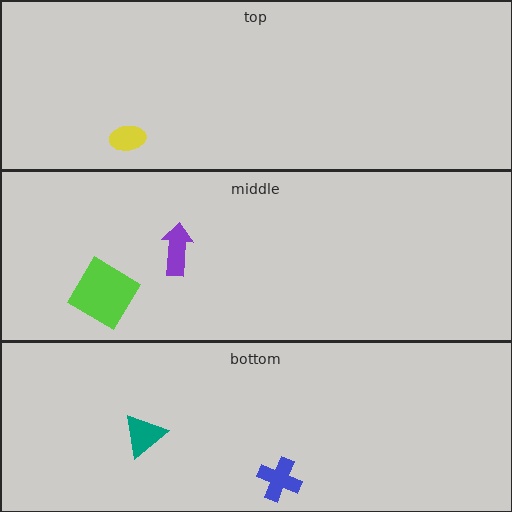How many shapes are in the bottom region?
2.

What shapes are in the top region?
The yellow ellipse.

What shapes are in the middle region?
The purple arrow, the lime diamond.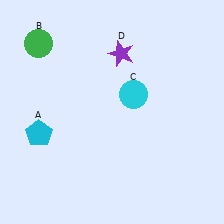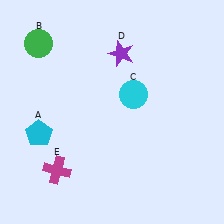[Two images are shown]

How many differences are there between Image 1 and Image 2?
There is 1 difference between the two images.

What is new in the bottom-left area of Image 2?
A magenta cross (E) was added in the bottom-left area of Image 2.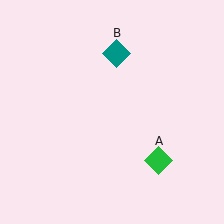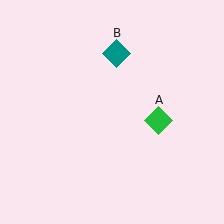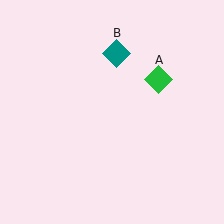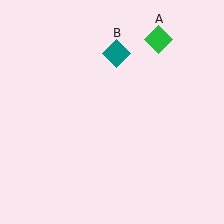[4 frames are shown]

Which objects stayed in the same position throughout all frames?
Teal diamond (object B) remained stationary.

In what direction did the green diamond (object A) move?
The green diamond (object A) moved up.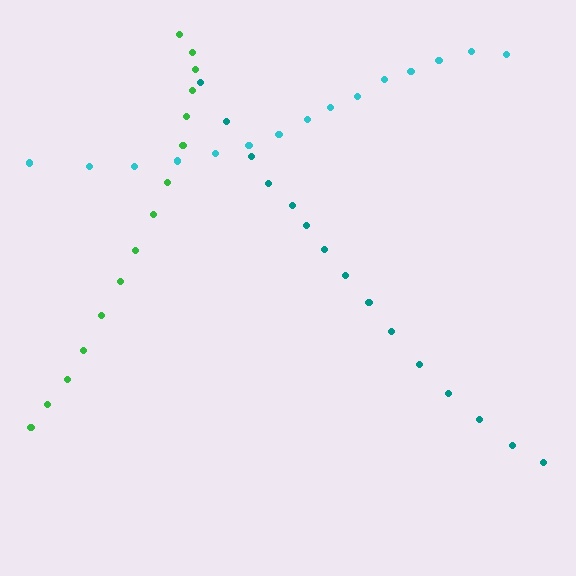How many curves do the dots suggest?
There are 3 distinct paths.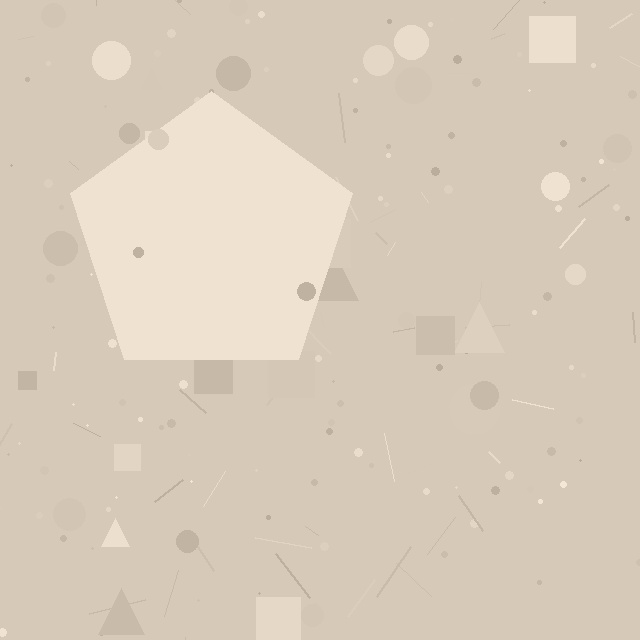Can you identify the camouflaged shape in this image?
The camouflaged shape is a pentagon.